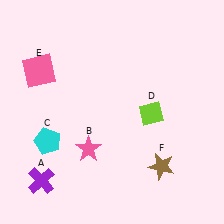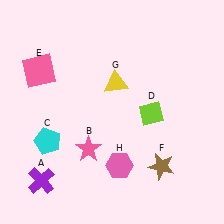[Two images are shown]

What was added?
A yellow triangle (G), a pink hexagon (H) were added in Image 2.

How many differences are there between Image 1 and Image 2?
There are 2 differences between the two images.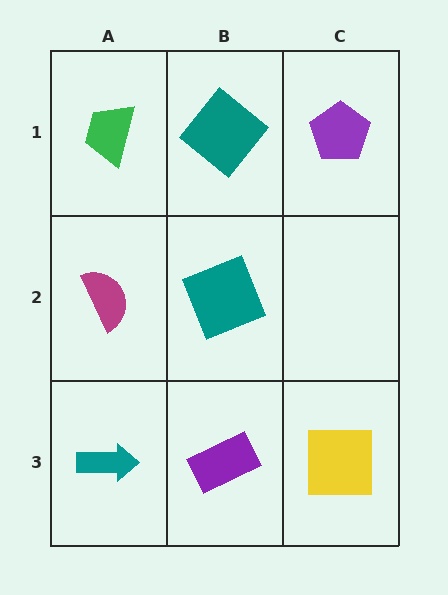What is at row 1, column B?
A teal diamond.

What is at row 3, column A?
A teal arrow.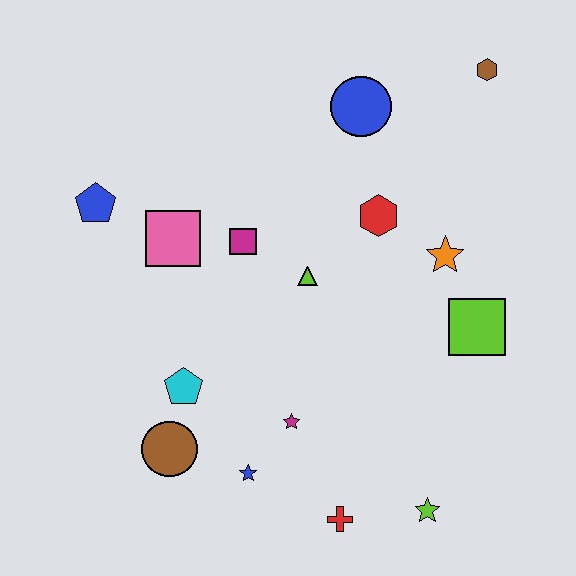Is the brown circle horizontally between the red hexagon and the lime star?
No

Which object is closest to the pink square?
The magenta square is closest to the pink square.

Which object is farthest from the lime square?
The blue pentagon is farthest from the lime square.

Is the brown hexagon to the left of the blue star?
No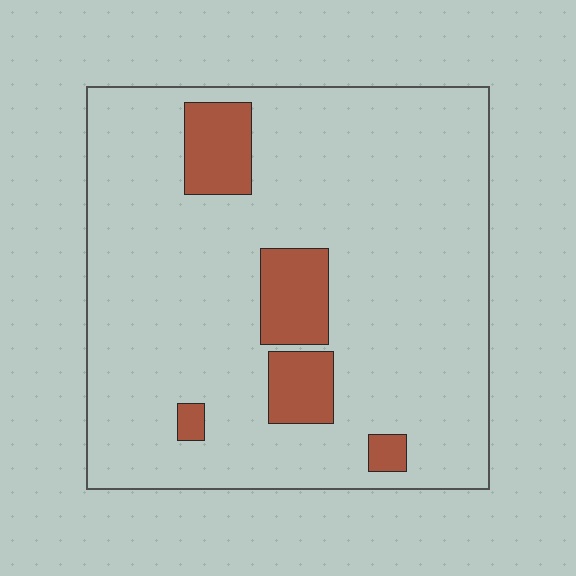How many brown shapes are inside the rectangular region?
5.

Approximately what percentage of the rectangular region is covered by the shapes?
Approximately 10%.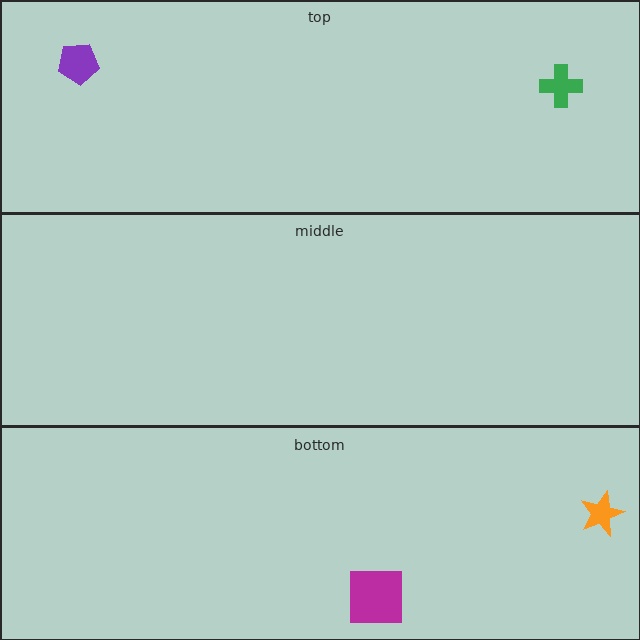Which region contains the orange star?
The bottom region.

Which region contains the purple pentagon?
The top region.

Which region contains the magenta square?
The bottom region.